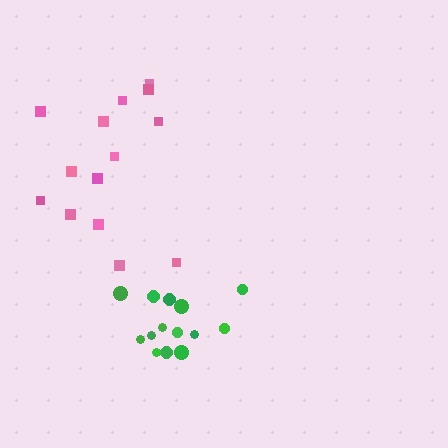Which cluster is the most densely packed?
Green.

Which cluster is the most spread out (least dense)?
Pink.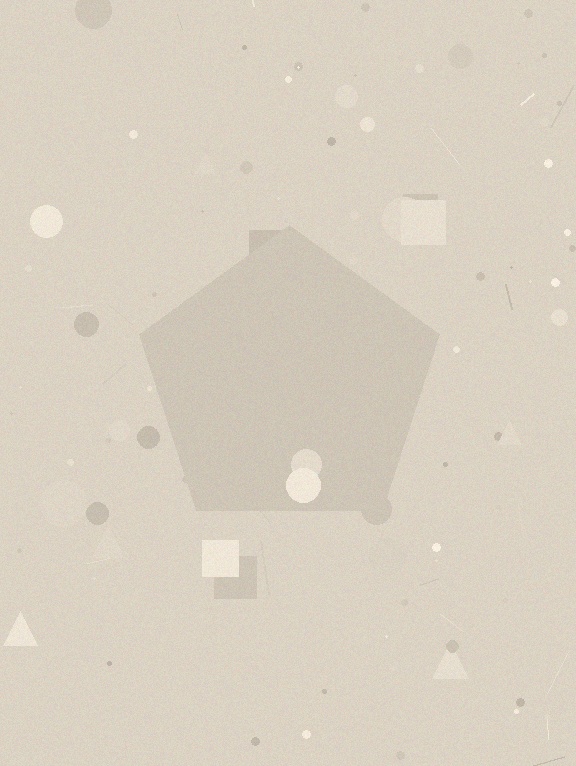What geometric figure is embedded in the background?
A pentagon is embedded in the background.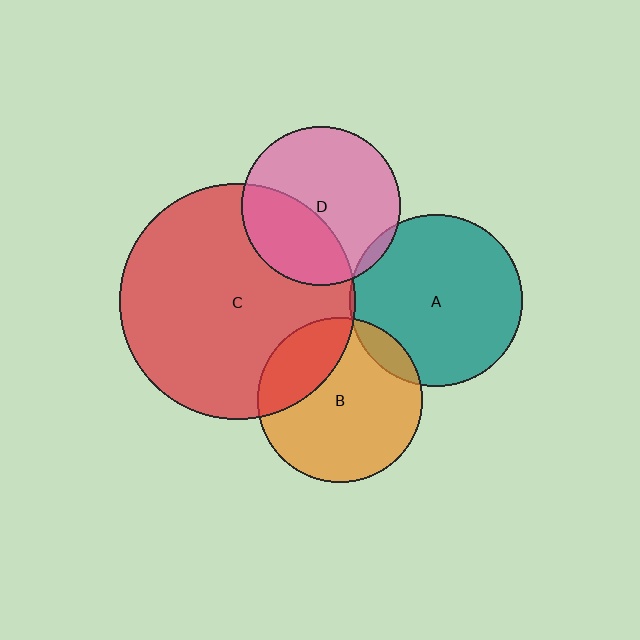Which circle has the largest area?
Circle C (red).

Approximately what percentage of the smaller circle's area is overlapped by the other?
Approximately 10%.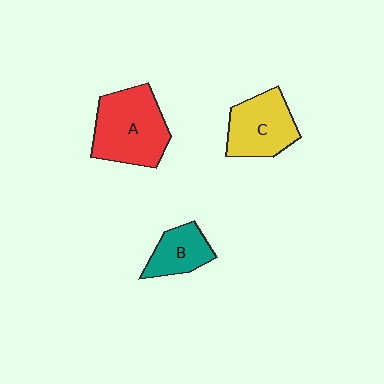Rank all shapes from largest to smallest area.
From largest to smallest: A (red), C (yellow), B (teal).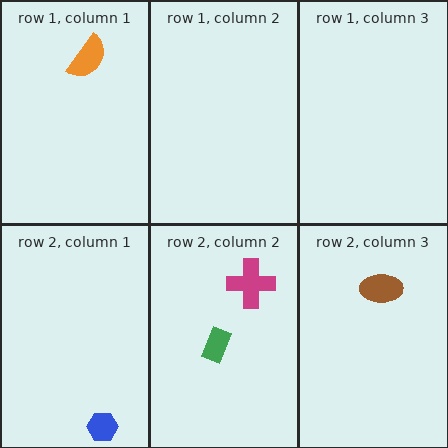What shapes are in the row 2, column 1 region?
The blue hexagon.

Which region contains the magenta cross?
The row 2, column 2 region.